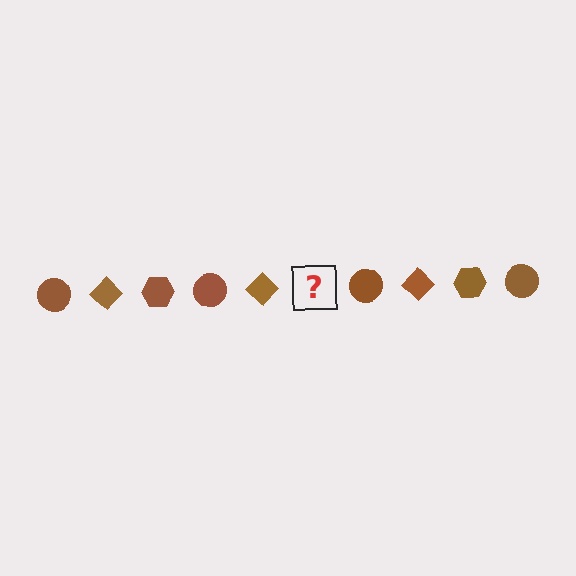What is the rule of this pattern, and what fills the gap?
The rule is that the pattern cycles through circle, diamond, hexagon shapes in brown. The gap should be filled with a brown hexagon.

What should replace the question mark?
The question mark should be replaced with a brown hexagon.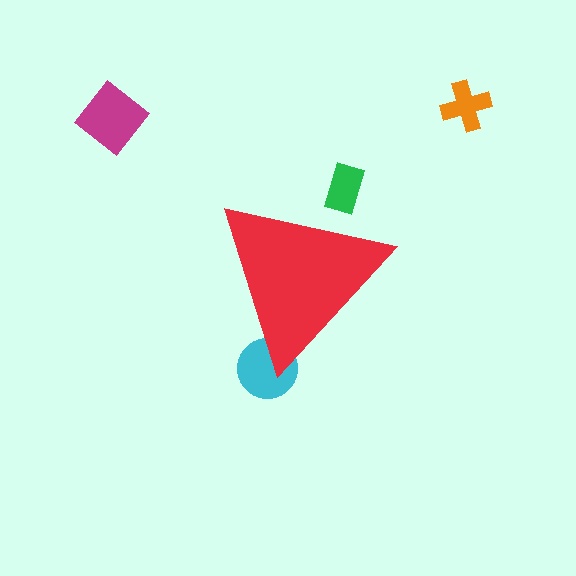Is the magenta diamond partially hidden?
No, the magenta diamond is fully visible.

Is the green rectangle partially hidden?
Yes, the green rectangle is partially hidden behind the red triangle.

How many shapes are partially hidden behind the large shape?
2 shapes are partially hidden.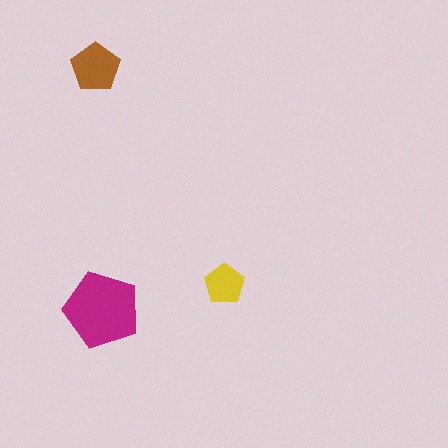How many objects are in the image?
There are 3 objects in the image.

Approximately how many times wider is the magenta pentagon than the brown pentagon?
About 1.5 times wider.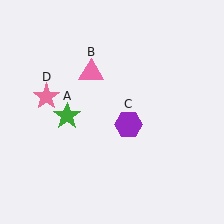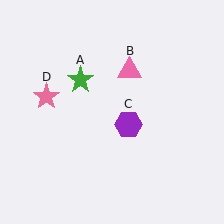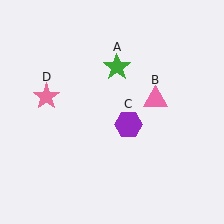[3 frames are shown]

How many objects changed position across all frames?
2 objects changed position: green star (object A), pink triangle (object B).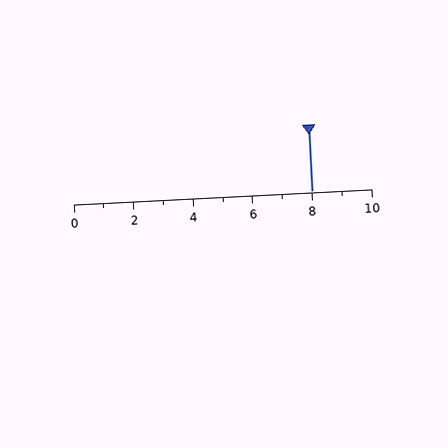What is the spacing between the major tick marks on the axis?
The major ticks are spaced 2 apart.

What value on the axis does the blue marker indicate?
The marker indicates approximately 8.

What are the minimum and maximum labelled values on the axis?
The axis runs from 0 to 10.